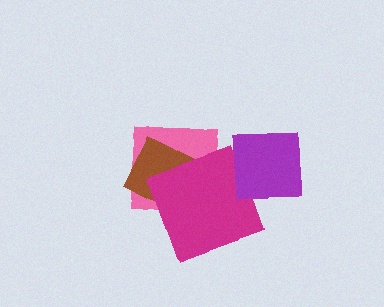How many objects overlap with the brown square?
2 objects overlap with the brown square.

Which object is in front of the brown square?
The magenta square is in front of the brown square.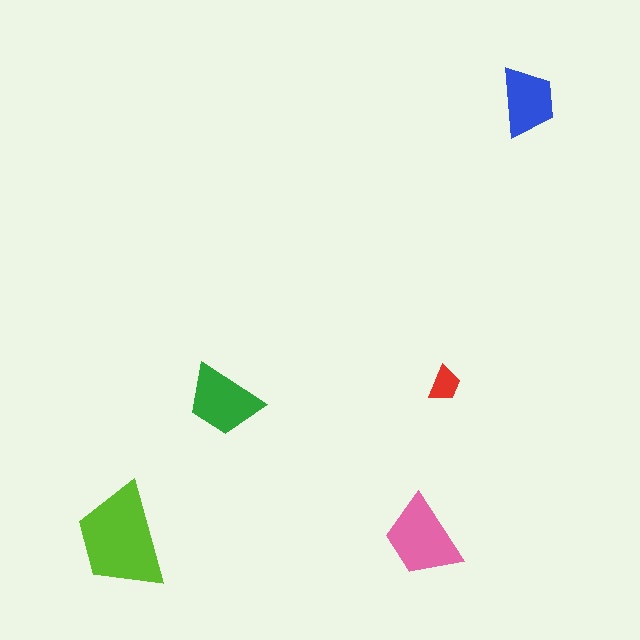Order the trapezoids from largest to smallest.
the lime one, the pink one, the green one, the blue one, the red one.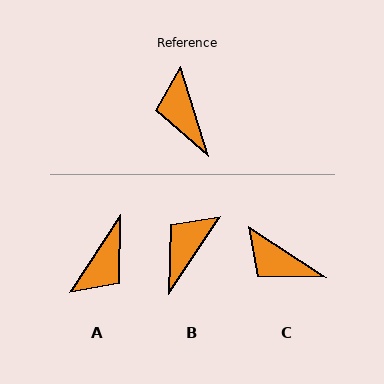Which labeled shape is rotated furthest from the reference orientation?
A, about 130 degrees away.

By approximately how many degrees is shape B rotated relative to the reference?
Approximately 51 degrees clockwise.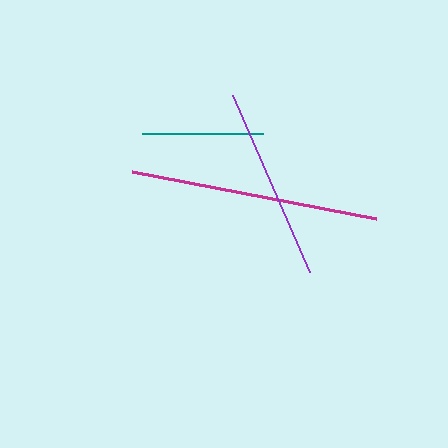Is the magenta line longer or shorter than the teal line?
The magenta line is longer than the teal line.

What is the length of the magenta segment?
The magenta segment is approximately 249 pixels long.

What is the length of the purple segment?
The purple segment is approximately 193 pixels long.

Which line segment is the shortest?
The teal line is the shortest at approximately 120 pixels.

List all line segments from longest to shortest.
From longest to shortest: magenta, purple, teal.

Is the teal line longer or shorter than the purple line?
The purple line is longer than the teal line.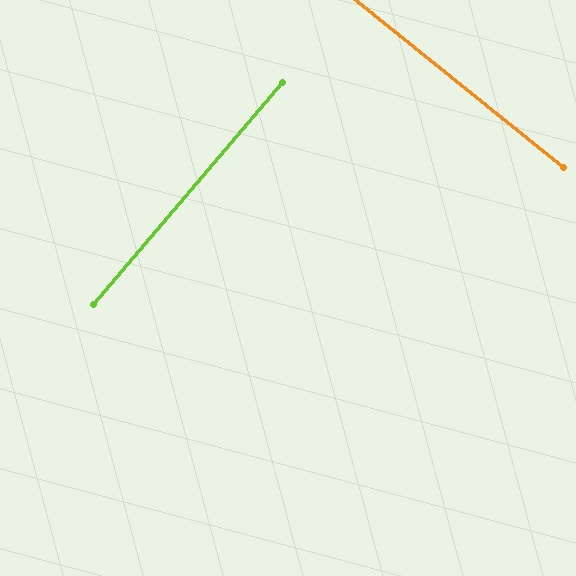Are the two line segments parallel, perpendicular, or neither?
Perpendicular — they meet at approximately 88°.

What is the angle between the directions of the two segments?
Approximately 88 degrees.